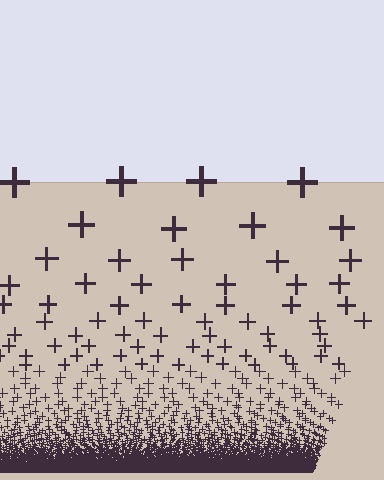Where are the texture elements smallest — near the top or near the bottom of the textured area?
Near the bottom.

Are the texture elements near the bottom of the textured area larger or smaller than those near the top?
Smaller. The gradient is inverted — elements near the bottom are smaller and denser.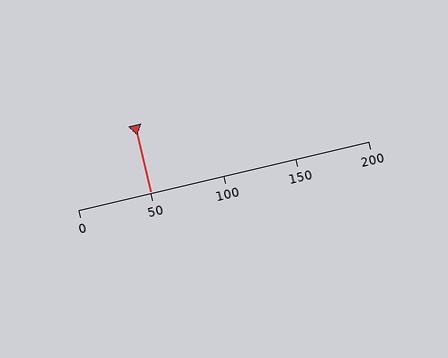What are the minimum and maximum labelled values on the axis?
The axis runs from 0 to 200.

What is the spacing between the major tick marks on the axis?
The major ticks are spaced 50 apart.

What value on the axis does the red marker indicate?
The marker indicates approximately 50.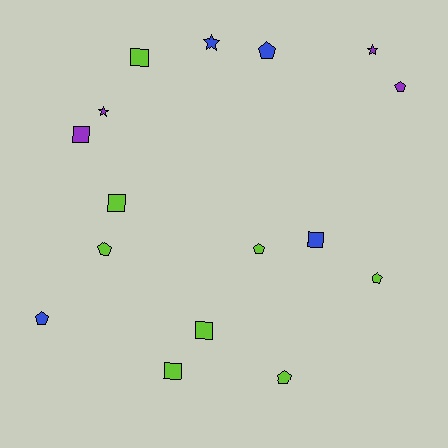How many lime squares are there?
There are 4 lime squares.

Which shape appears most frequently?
Pentagon, with 7 objects.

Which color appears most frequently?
Lime, with 8 objects.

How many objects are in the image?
There are 16 objects.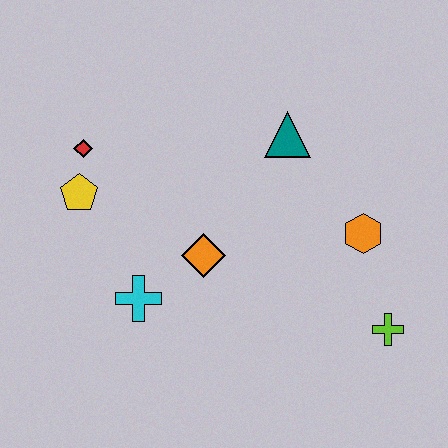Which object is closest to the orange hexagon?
The lime cross is closest to the orange hexagon.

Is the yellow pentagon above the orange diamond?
Yes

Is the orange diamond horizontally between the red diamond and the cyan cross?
No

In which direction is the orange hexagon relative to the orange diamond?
The orange hexagon is to the right of the orange diamond.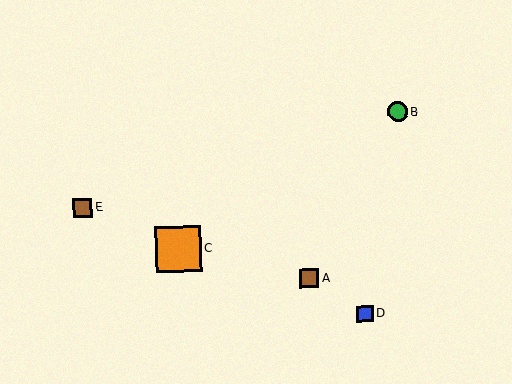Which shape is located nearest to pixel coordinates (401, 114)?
The green circle (labeled B) at (398, 112) is nearest to that location.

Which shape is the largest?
The orange square (labeled C) is the largest.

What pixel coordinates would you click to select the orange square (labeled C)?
Click at (178, 249) to select the orange square C.